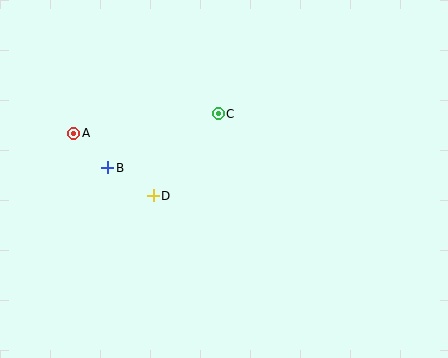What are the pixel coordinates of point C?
Point C is at (218, 114).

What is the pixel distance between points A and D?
The distance between A and D is 101 pixels.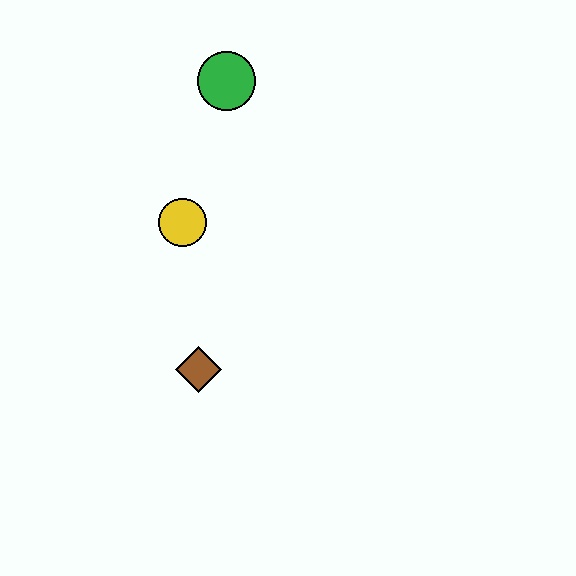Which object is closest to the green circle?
The yellow circle is closest to the green circle.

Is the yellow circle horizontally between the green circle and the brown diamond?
No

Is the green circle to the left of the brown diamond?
No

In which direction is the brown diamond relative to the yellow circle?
The brown diamond is below the yellow circle.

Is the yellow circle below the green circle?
Yes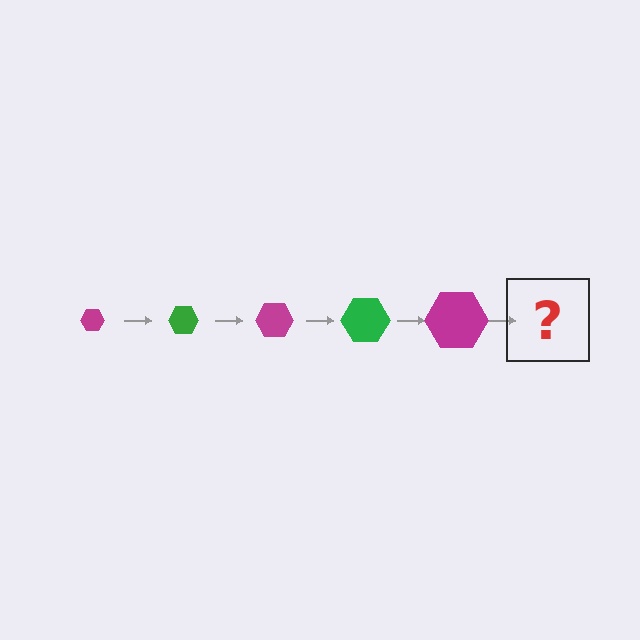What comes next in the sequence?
The next element should be a green hexagon, larger than the previous one.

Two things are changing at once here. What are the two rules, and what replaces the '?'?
The two rules are that the hexagon grows larger each step and the color cycles through magenta and green. The '?' should be a green hexagon, larger than the previous one.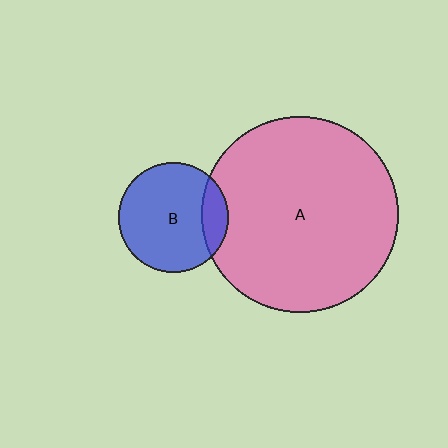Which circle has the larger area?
Circle A (pink).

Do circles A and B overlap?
Yes.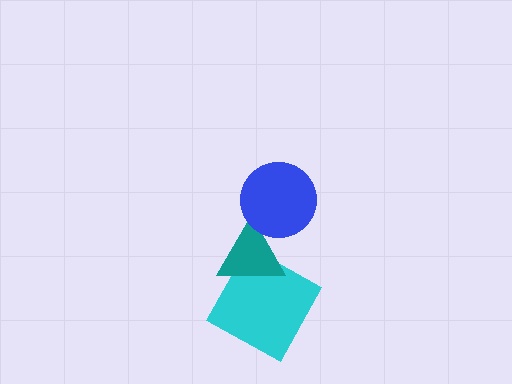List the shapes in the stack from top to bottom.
From top to bottom: the blue circle, the teal triangle, the cyan square.